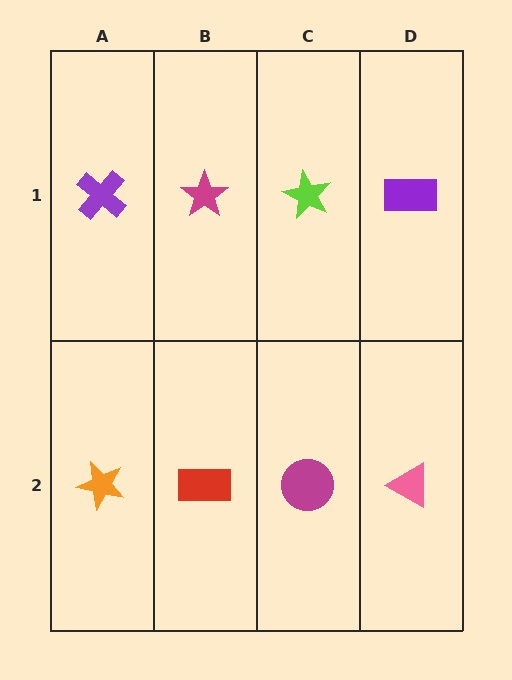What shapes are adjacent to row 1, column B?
A red rectangle (row 2, column B), a purple cross (row 1, column A), a lime star (row 1, column C).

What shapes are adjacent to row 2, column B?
A magenta star (row 1, column B), an orange star (row 2, column A), a magenta circle (row 2, column C).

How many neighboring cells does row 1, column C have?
3.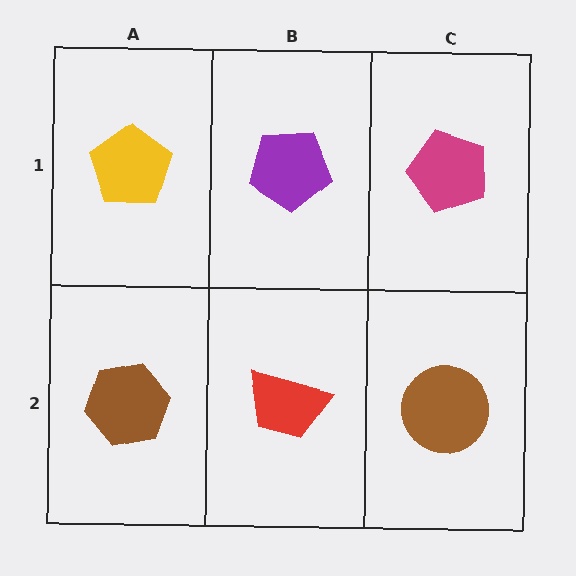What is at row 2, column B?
A red trapezoid.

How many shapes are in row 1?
3 shapes.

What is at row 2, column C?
A brown circle.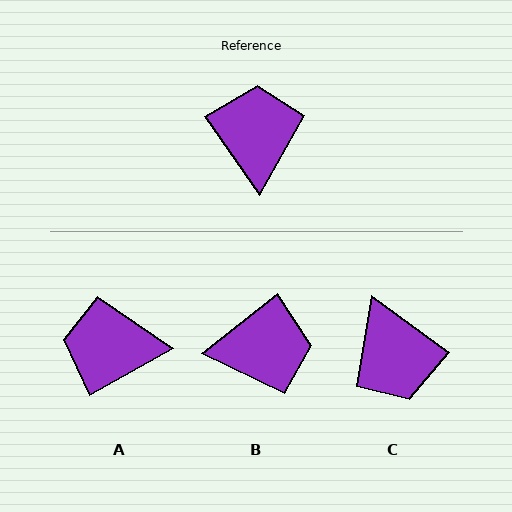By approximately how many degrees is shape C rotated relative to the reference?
Approximately 161 degrees clockwise.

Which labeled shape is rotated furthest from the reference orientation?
C, about 161 degrees away.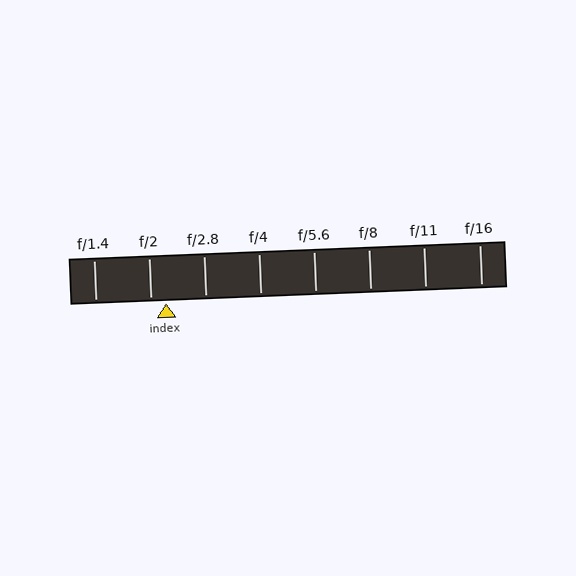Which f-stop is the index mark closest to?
The index mark is closest to f/2.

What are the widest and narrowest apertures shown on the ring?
The widest aperture shown is f/1.4 and the narrowest is f/16.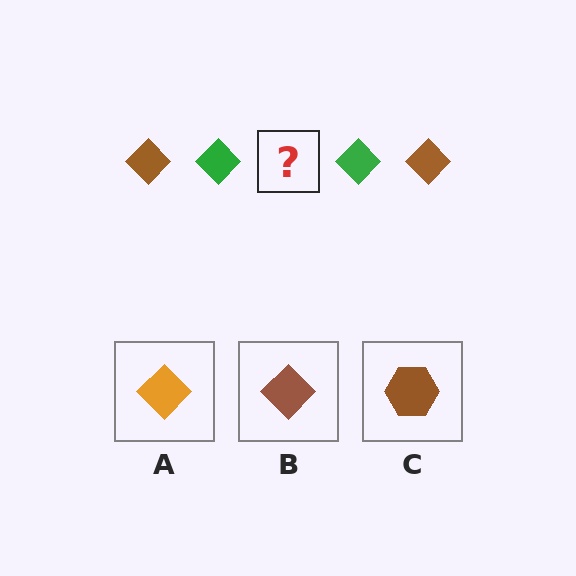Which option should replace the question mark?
Option B.